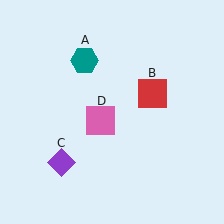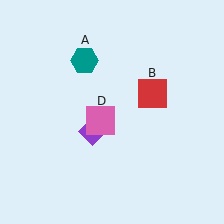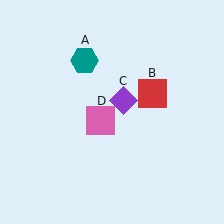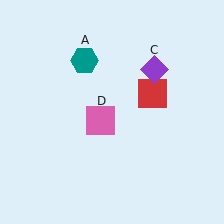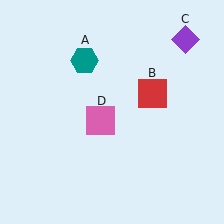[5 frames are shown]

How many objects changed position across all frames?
1 object changed position: purple diamond (object C).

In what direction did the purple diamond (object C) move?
The purple diamond (object C) moved up and to the right.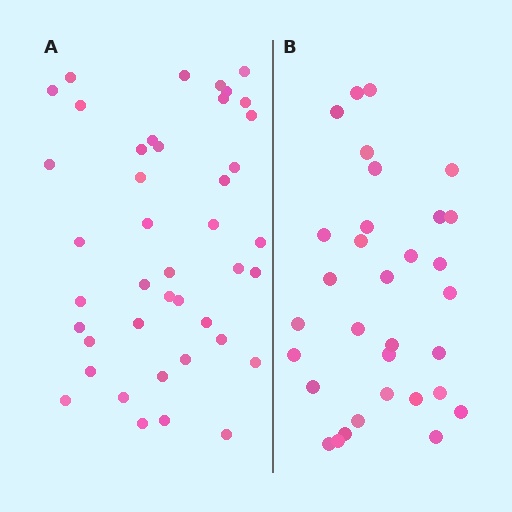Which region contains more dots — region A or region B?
Region A (the left region) has more dots.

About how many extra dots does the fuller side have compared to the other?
Region A has roughly 10 or so more dots than region B.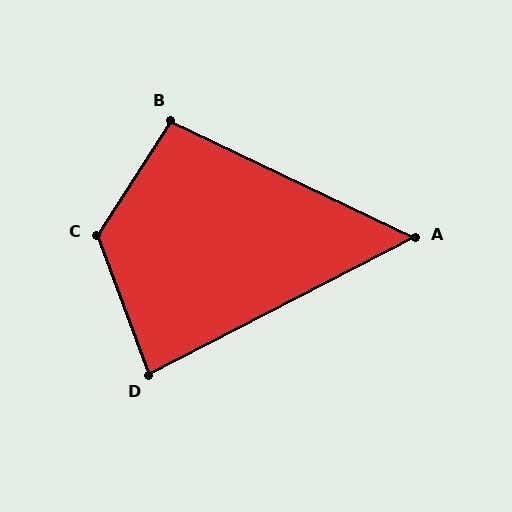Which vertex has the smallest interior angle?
A, at approximately 53 degrees.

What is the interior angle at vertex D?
Approximately 83 degrees (acute).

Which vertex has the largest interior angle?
C, at approximately 127 degrees.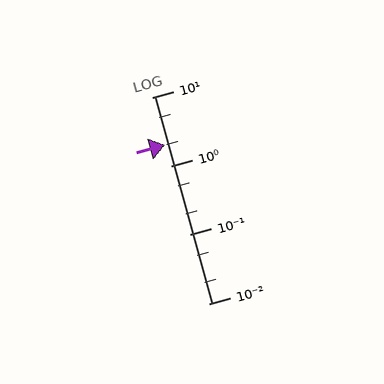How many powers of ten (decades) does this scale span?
The scale spans 3 decades, from 0.01 to 10.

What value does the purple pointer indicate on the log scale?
The pointer indicates approximately 2.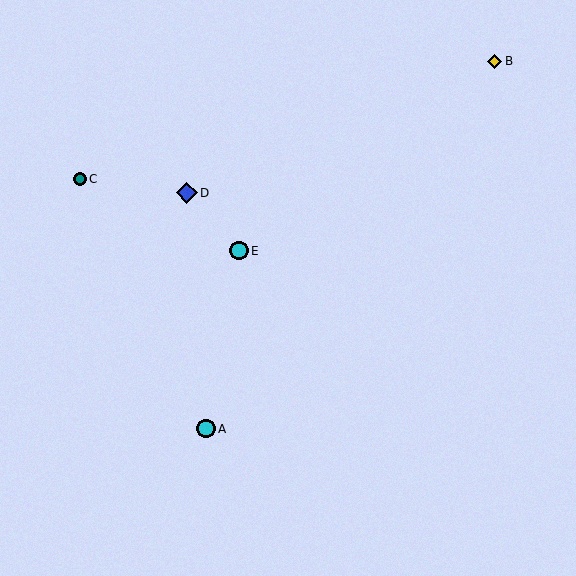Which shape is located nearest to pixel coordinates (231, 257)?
The cyan circle (labeled E) at (239, 251) is nearest to that location.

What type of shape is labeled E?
Shape E is a cyan circle.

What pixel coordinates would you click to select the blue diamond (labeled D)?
Click at (187, 193) to select the blue diamond D.